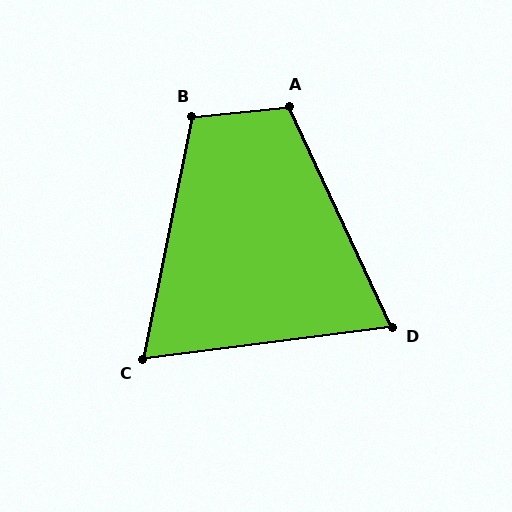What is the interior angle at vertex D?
Approximately 73 degrees (acute).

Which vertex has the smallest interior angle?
C, at approximately 71 degrees.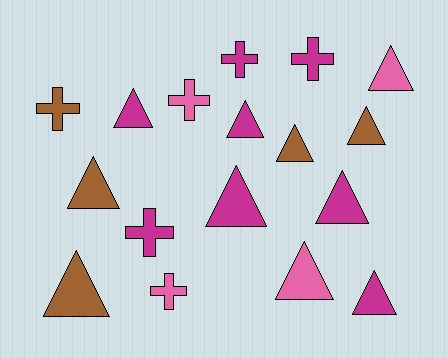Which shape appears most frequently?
Triangle, with 11 objects.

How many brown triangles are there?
There are 4 brown triangles.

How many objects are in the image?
There are 17 objects.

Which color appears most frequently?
Magenta, with 8 objects.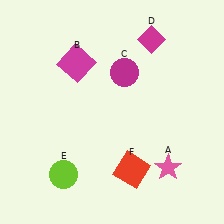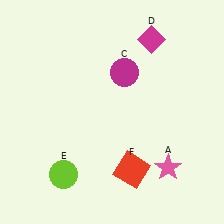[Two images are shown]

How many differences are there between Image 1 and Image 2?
There is 1 difference between the two images.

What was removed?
The magenta square (B) was removed in Image 2.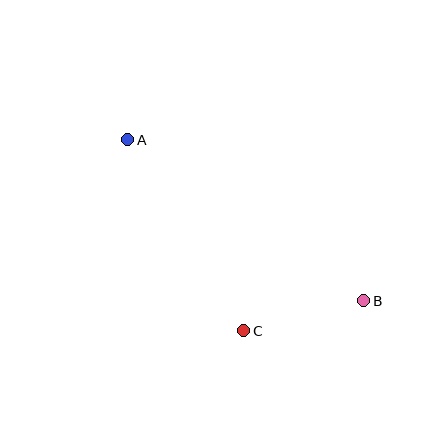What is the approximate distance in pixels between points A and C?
The distance between A and C is approximately 224 pixels.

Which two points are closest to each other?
Points B and C are closest to each other.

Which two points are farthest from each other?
Points A and B are farthest from each other.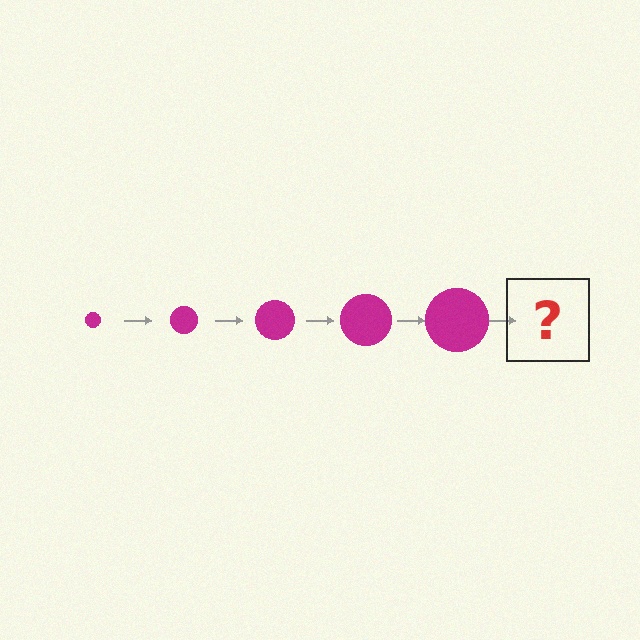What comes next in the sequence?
The next element should be a magenta circle, larger than the previous one.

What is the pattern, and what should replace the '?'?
The pattern is that the circle gets progressively larger each step. The '?' should be a magenta circle, larger than the previous one.